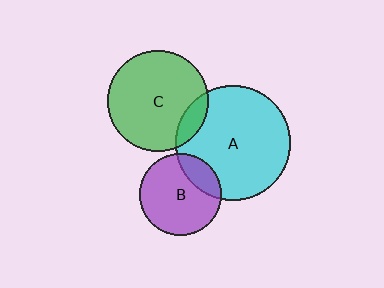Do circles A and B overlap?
Yes.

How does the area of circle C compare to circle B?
Approximately 1.5 times.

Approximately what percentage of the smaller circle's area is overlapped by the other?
Approximately 20%.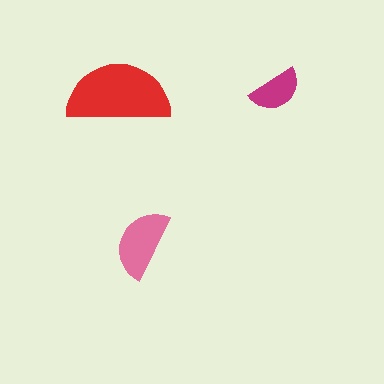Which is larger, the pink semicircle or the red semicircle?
The red one.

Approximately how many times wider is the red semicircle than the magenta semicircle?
About 2 times wider.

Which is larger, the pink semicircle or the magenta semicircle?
The pink one.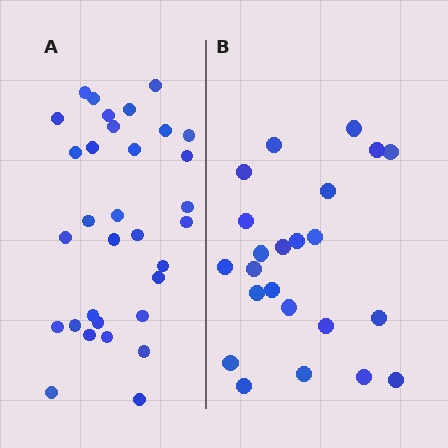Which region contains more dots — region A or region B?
Region A (the left region) has more dots.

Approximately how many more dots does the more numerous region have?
Region A has roughly 8 or so more dots than region B.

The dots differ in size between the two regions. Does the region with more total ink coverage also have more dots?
No. Region B has more total ink coverage because its dots are larger, but region A actually contains more individual dots. Total area can be misleading — the number of items is what matters here.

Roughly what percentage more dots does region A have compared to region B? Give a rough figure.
About 40% more.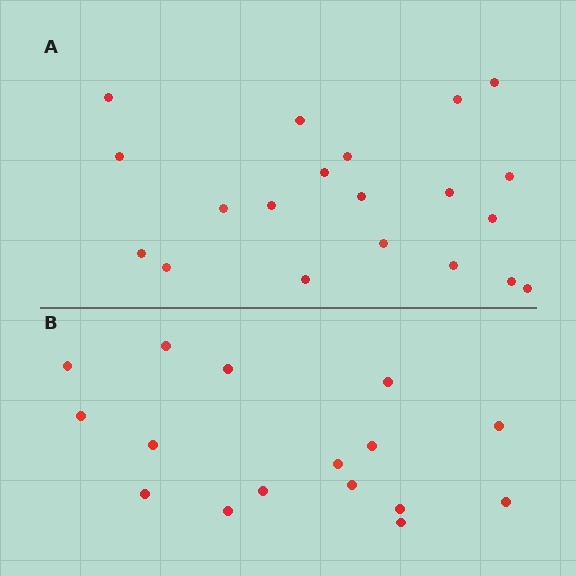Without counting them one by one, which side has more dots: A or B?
Region A (the top region) has more dots.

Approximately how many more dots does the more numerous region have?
Region A has about 4 more dots than region B.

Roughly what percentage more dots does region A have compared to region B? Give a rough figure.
About 25% more.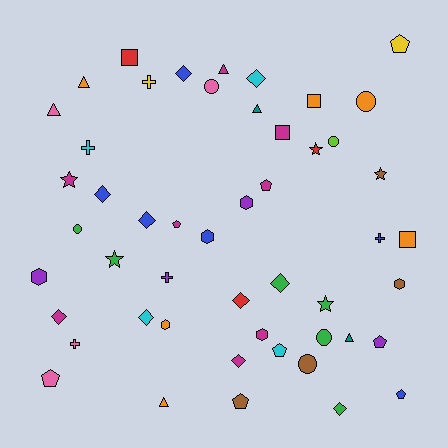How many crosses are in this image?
There are 5 crosses.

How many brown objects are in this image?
There are 4 brown objects.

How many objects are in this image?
There are 50 objects.